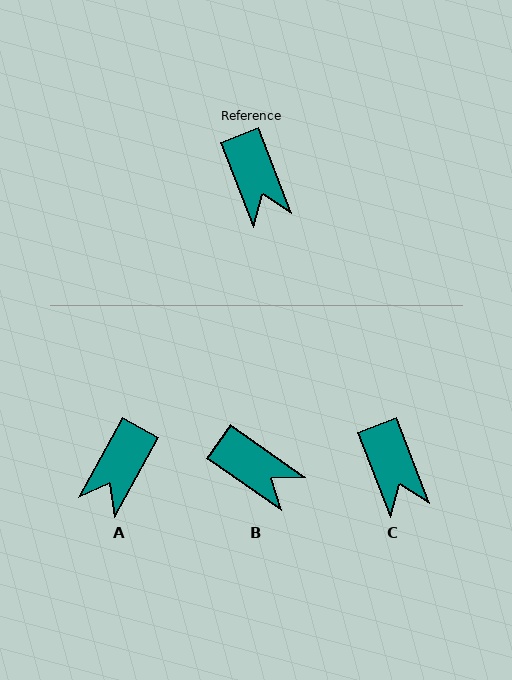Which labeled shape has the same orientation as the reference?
C.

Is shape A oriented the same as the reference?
No, it is off by about 50 degrees.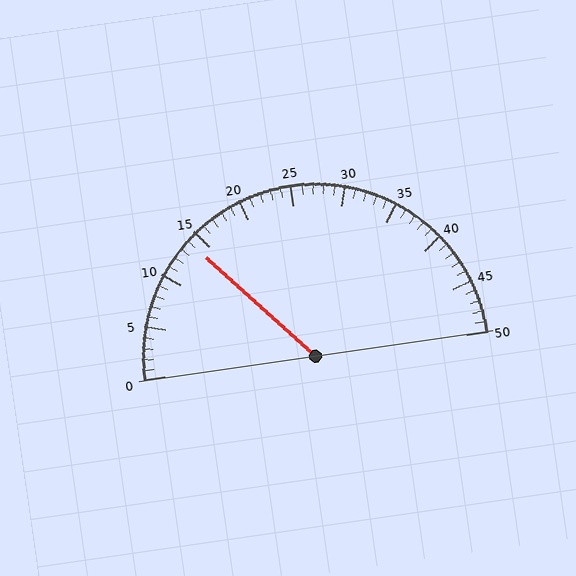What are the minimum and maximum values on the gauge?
The gauge ranges from 0 to 50.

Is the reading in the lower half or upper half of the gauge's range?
The reading is in the lower half of the range (0 to 50).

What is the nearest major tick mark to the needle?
The nearest major tick mark is 15.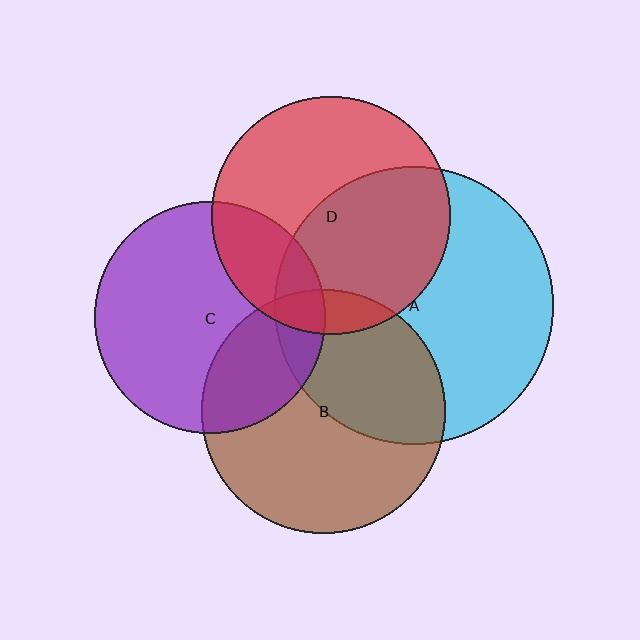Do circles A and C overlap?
Yes.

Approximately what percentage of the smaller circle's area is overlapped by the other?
Approximately 10%.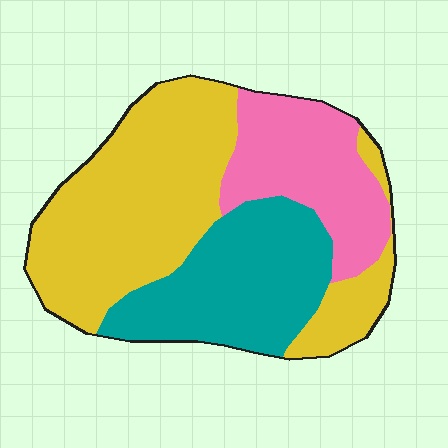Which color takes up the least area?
Pink, at roughly 25%.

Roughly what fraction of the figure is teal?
Teal takes up between a quarter and a half of the figure.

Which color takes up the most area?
Yellow, at roughly 50%.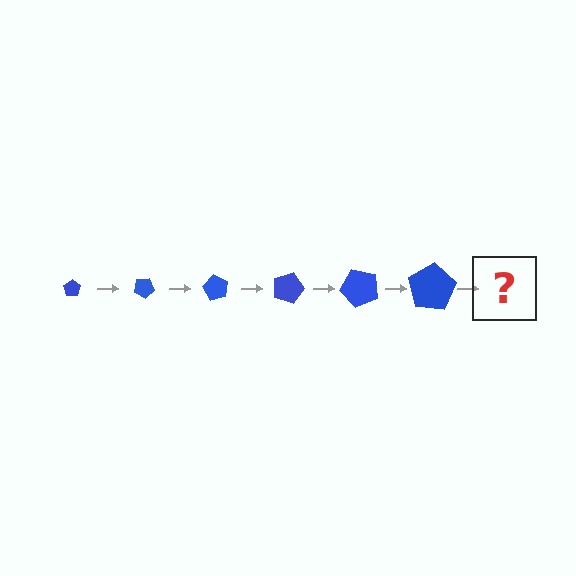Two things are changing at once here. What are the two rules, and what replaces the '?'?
The two rules are that the pentagon grows larger each step and it rotates 30 degrees each step. The '?' should be a pentagon, larger than the previous one and rotated 180 degrees from the start.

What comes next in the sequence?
The next element should be a pentagon, larger than the previous one and rotated 180 degrees from the start.